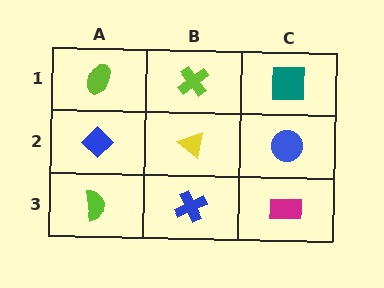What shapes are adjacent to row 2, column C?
A teal square (row 1, column C), a magenta rectangle (row 3, column C), a yellow triangle (row 2, column B).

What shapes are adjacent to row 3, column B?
A yellow triangle (row 2, column B), a lime semicircle (row 3, column A), a magenta rectangle (row 3, column C).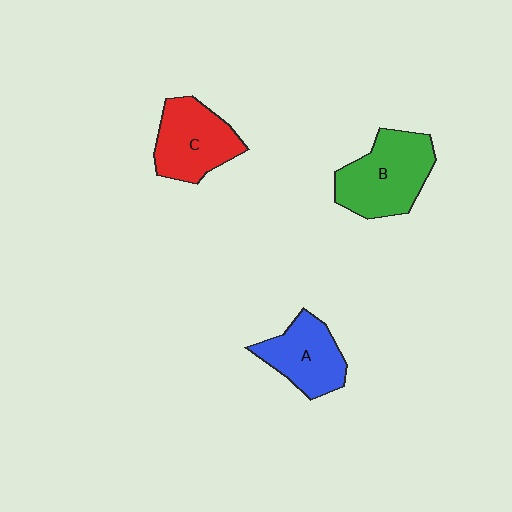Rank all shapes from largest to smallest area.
From largest to smallest: B (green), C (red), A (blue).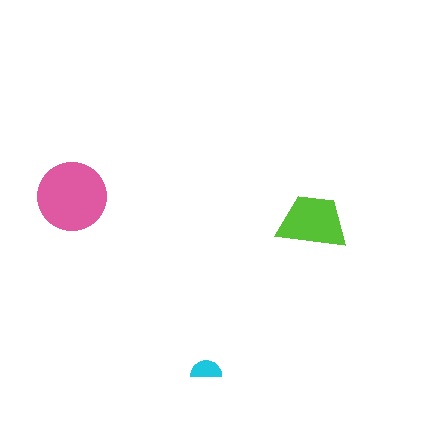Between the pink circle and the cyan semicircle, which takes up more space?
The pink circle.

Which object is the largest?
The pink circle.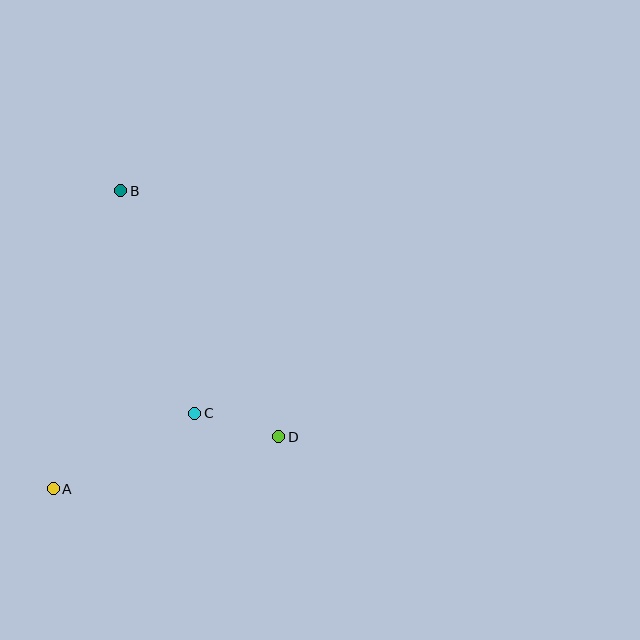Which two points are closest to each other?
Points C and D are closest to each other.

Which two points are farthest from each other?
Points A and B are farthest from each other.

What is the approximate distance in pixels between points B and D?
The distance between B and D is approximately 292 pixels.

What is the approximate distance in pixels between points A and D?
The distance between A and D is approximately 231 pixels.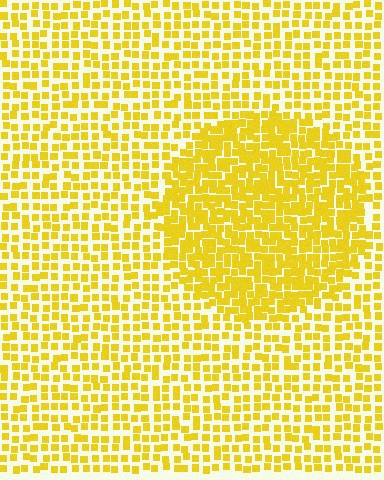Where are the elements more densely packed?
The elements are more densely packed inside the circle boundary.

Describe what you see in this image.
The image contains small yellow elements arranged at two different densities. A circle-shaped region is visible where the elements are more densely packed than the surrounding area.